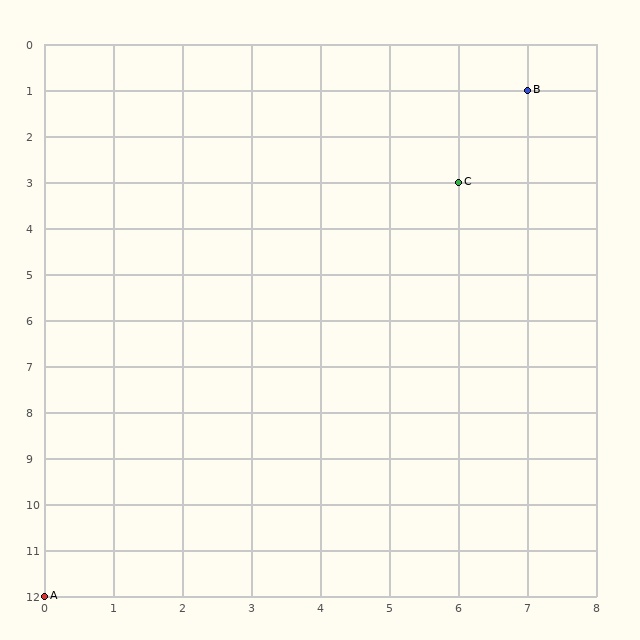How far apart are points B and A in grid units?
Points B and A are 7 columns and 11 rows apart (about 13.0 grid units diagonally).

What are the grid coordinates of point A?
Point A is at grid coordinates (0, 12).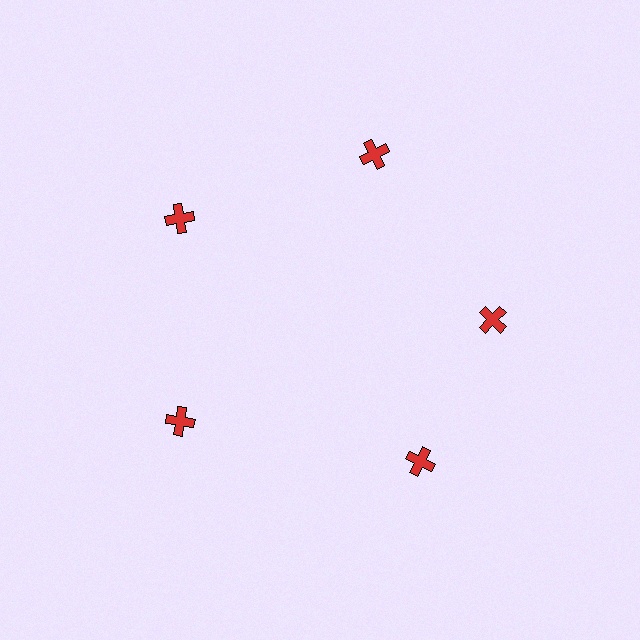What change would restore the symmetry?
The symmetry would be restored by rotating it back into even spacing with its neighbors so that all 5 crosses sit at equal angles and equal distance from the center.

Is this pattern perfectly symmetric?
No. The 5 red crosses are arranged in a ring, but one element near the 5 o'clock position is rotated out of alignment along the ring, breaking the 5-fold rotational symmetry.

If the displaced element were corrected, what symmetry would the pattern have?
It would have 5-fold rotational symmetry — the pattern would map onto itself every 72 degrees.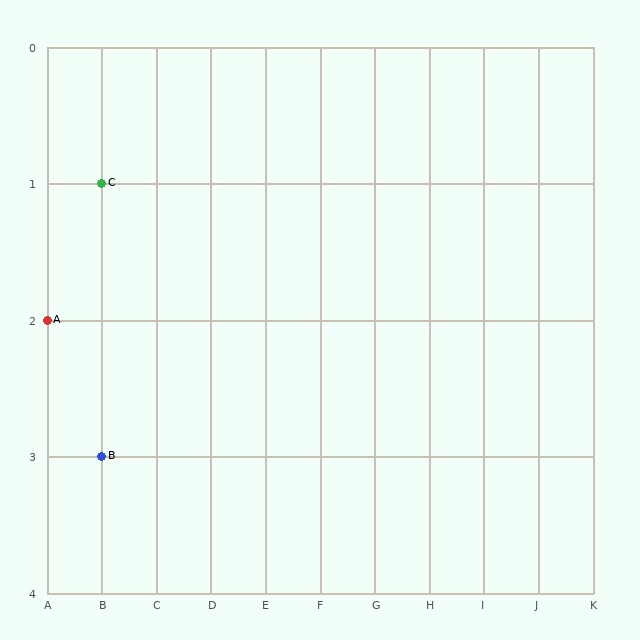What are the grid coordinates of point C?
Point C is at grid coordinates (B, 1).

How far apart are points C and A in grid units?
Points C and A are 1 column and 1 row apart (about 1.4 grid units diagonally).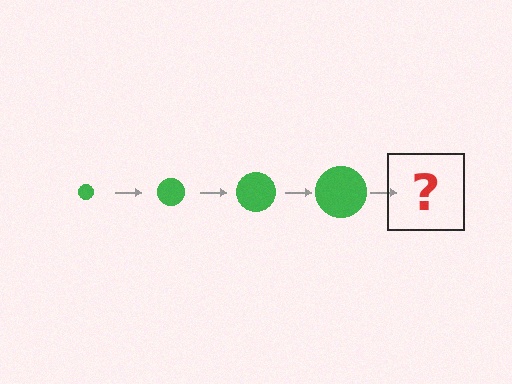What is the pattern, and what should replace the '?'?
The pattern is that the circle gets progressively larger each step. The '?' should be a green circle, larger than the previous one.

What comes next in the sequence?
The next element should be a green circle, larger than the previous one.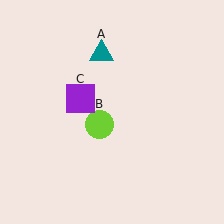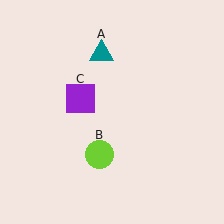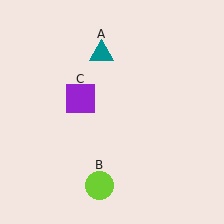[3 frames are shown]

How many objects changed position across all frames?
1 object changed position: lime circle (object B).